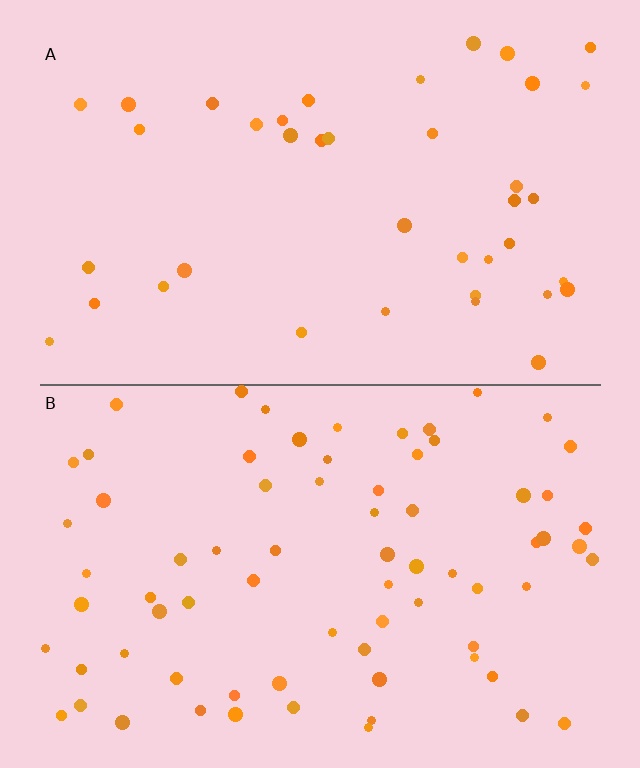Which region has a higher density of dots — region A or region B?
B (the bottom).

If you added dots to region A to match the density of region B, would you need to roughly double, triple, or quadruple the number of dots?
Approximately double.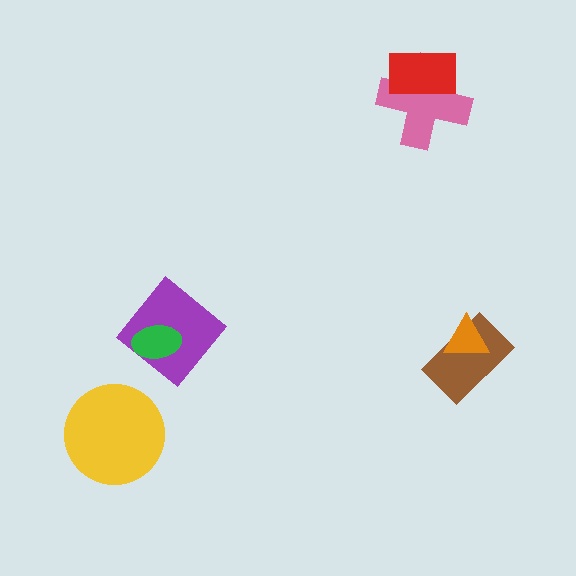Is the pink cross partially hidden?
Yes, it is partially covered by another shape.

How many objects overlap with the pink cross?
1 object overlaps with the pink cross.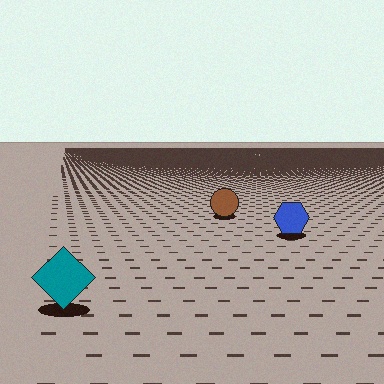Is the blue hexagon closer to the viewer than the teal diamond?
No. The teal diamond is closer — you can tell from the texture gradient: the ground texture is coarser near it.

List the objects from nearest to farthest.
From nearest to farthest: the teal diamond, the blue hexagon, the brown circle.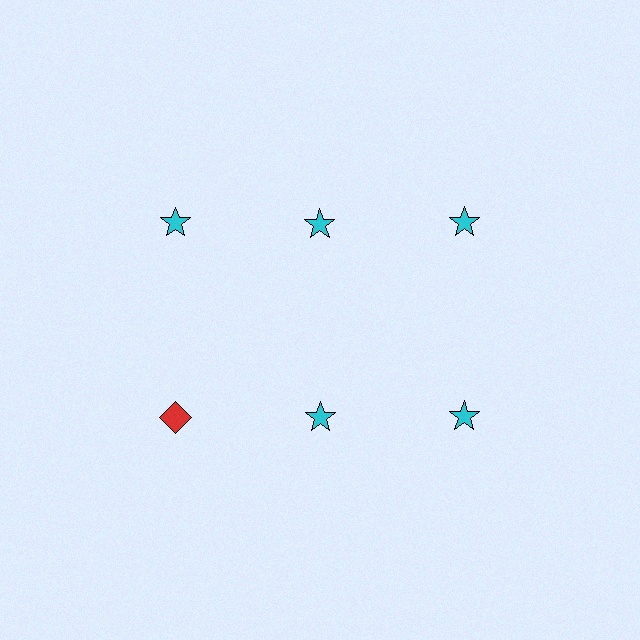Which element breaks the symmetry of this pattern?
The red diamond in the second row, leftmost column breaks the symmetry. All other shapes are cyan stars.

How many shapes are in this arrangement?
There are 6 shapes arranged in a grid pattern.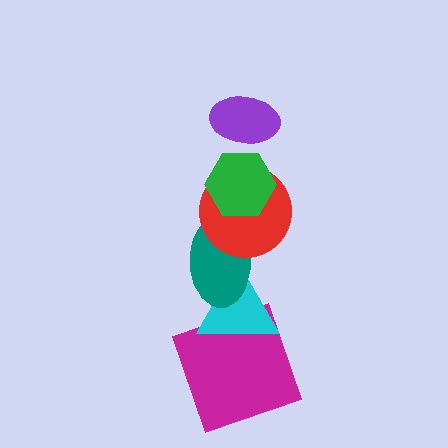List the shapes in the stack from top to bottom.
From top to bottom: the purple ellipse, the green hexagon, the red circle, the teal ellipse, the cyan triangle, the magenta square.